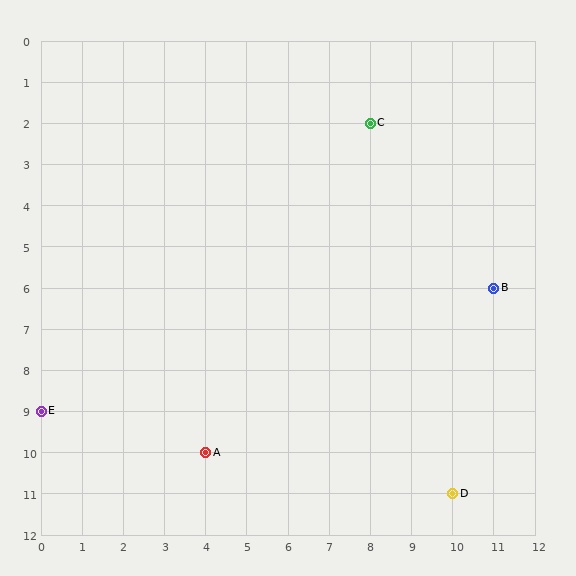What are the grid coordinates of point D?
Point D is at grid coordinates (10, 11).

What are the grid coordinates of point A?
Point A is at grid coordinates (4, 10).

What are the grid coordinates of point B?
Point B is at grid coordinates (11, 6).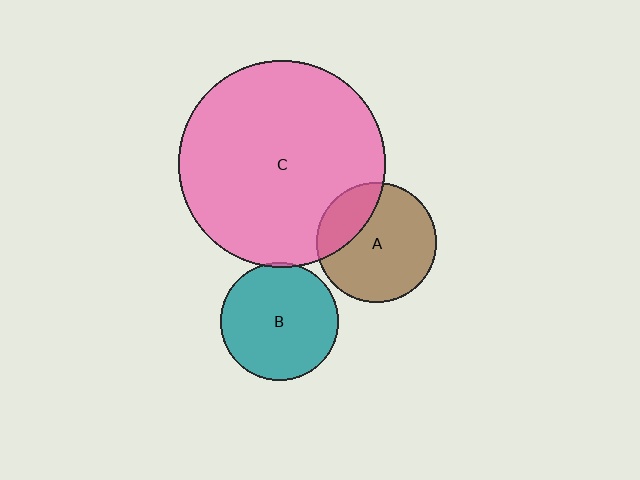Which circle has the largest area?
Circle C (pink).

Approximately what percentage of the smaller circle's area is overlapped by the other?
Approximately 5%.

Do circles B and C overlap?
Yes.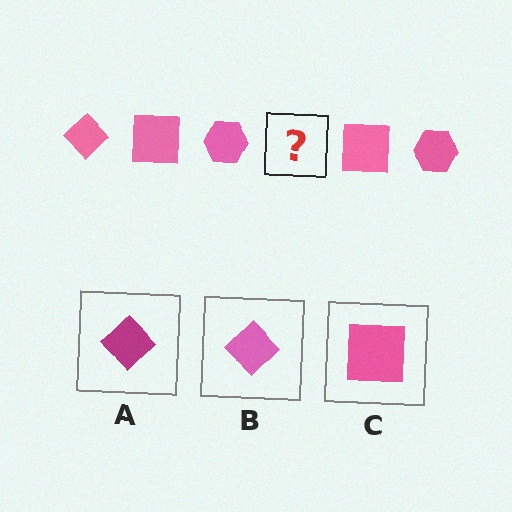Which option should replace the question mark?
Option B.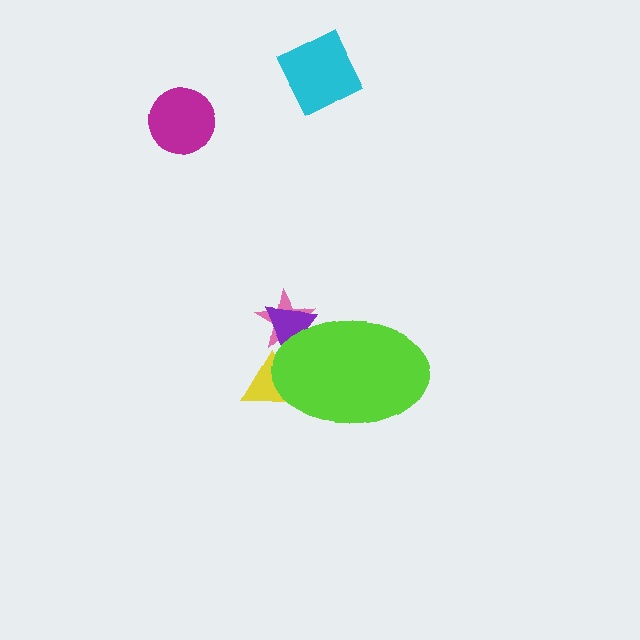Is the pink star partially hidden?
Yes, the pink star is partially hidden behind the lime ellipse.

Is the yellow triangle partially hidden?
Yes, the yellow triangle is partially hidden behind the lime ellipse.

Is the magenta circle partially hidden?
No, the magenta circle is fully visible.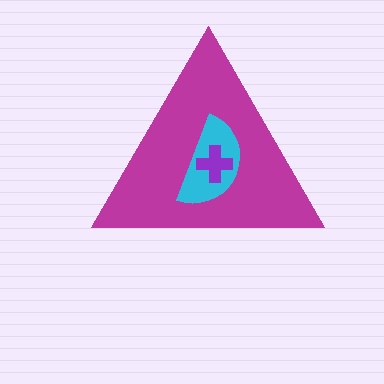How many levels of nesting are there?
3.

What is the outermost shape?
The magenta triangle.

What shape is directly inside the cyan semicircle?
The purple cross.